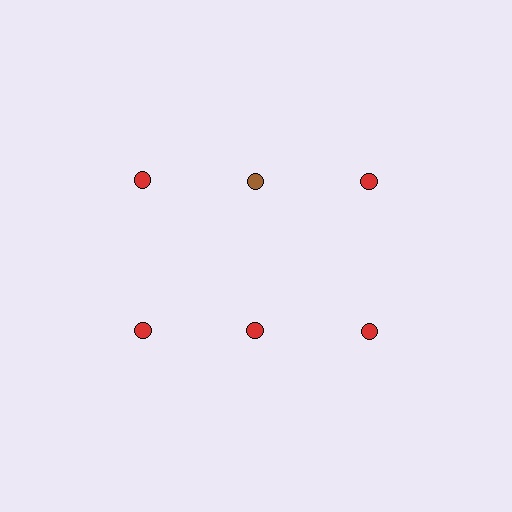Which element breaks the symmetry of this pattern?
The brown circle in the top row, second from left column breaks the symmetry. All other shapes are red circles.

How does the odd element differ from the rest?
It has a different color: brown instead of red.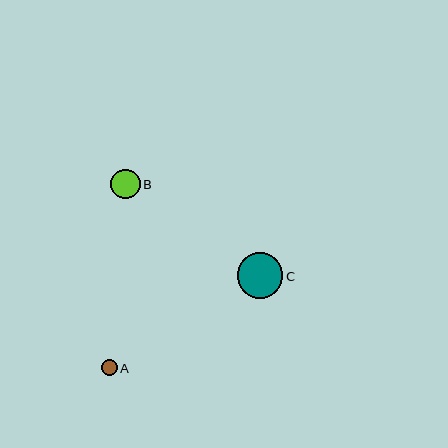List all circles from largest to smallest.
From largest to smallest: C, B, A.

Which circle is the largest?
Circle C is the largest with a size of approximately 46 pixels.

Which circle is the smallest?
Circle A is the smallest with a size of approximately 16 pixels.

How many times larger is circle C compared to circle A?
Circle C is approximately 2.9 times the size of circle A.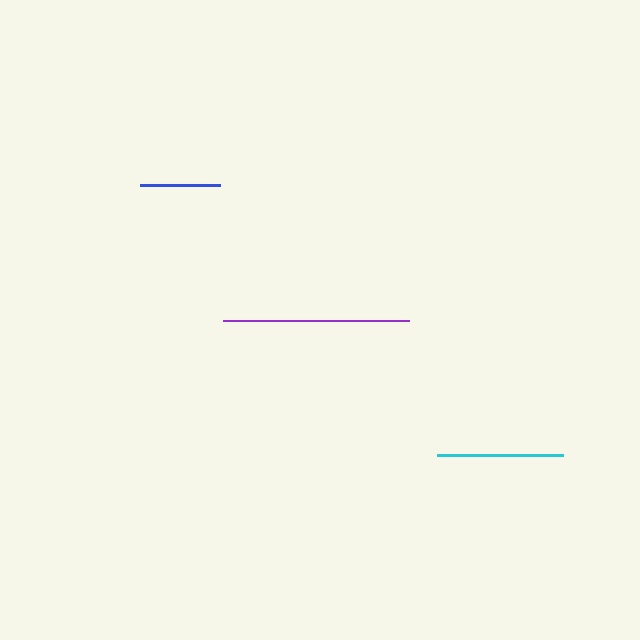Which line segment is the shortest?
The blue line is the shortest at approximately 80 pixels.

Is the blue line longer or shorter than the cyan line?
The cyan line is longer than the blue line.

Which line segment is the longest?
The purple line is the longest at approximately 186 pixels.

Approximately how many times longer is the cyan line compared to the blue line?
The cyan line is approximately 1.6 times the length of the blue line.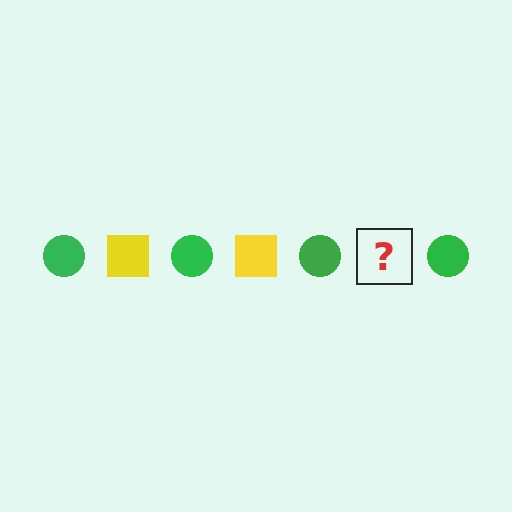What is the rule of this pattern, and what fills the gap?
The rule is that the pattern alternates between green circle and yellow square. The gap should be filled with a yellow square.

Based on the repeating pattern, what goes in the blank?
The blank should be a yellow square.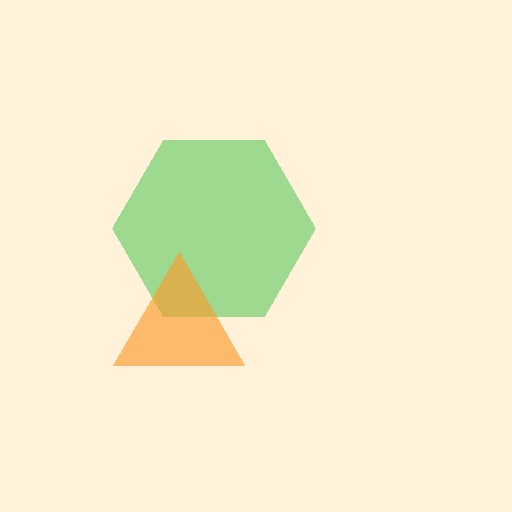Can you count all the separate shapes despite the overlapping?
Yes, there are 2 separate shapes.